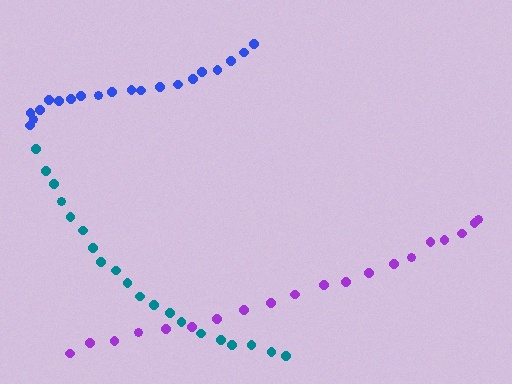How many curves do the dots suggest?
There are 3 distinct paths.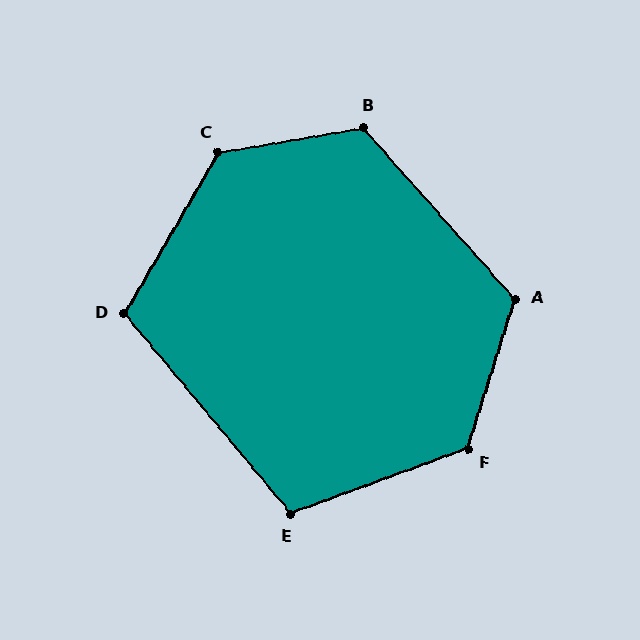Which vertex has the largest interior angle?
C, at approximately 130 degrees.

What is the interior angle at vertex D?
Approximately 110 degrees (obtuse).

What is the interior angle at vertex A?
Approximately 121 degrees (obtuse).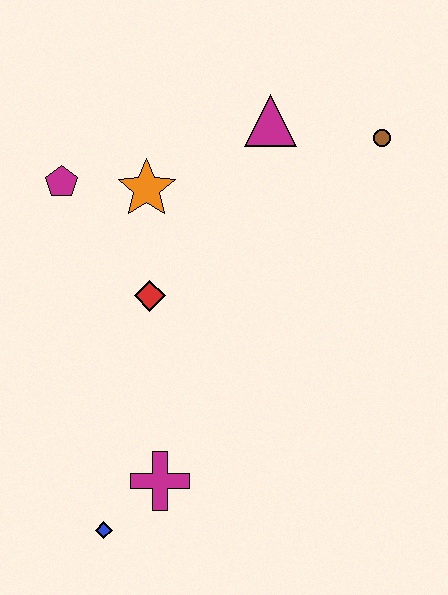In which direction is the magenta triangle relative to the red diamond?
The magenta triangle is above the red diamond.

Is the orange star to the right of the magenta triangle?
No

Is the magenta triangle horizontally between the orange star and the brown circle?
Yes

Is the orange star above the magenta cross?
Yes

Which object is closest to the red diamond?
The orange star is closest to the red diamond.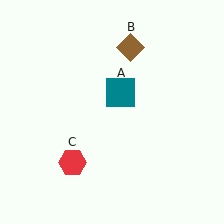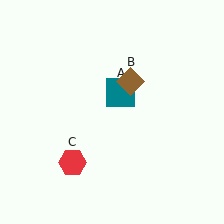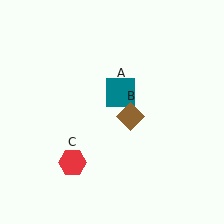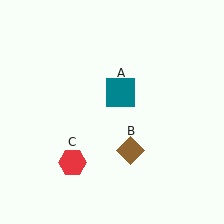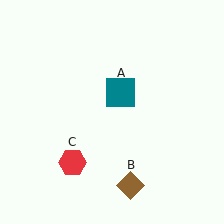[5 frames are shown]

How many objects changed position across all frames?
1 object changed position: brown diamond (object B).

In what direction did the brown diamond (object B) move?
The brown diamond (object B) moved down.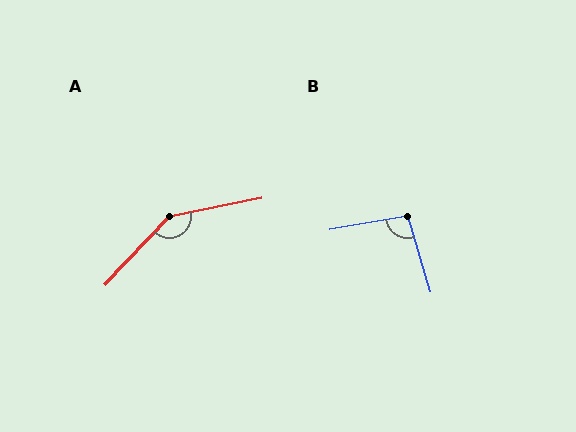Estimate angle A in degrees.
Approximately 145 degrees.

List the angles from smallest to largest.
B (96°), A (145°).